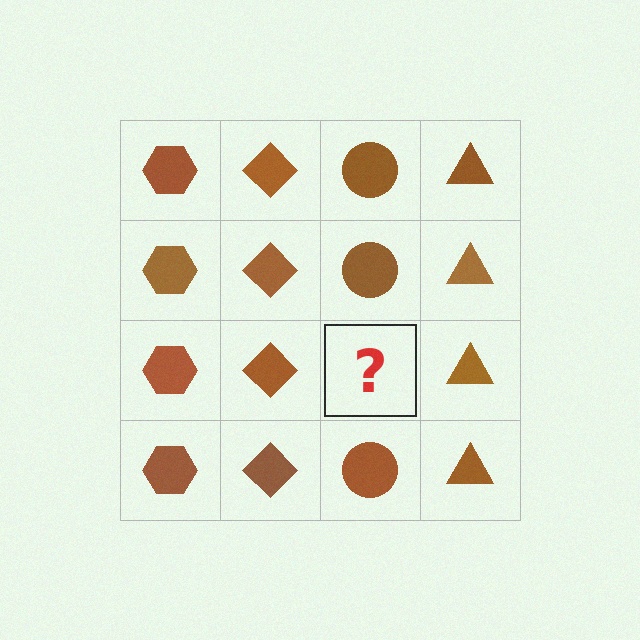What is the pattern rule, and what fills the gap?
The rule is that each column has a consistent shape. The gap should be filled with a brown circle.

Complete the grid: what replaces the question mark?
The question mark should be replaced with a brown circle.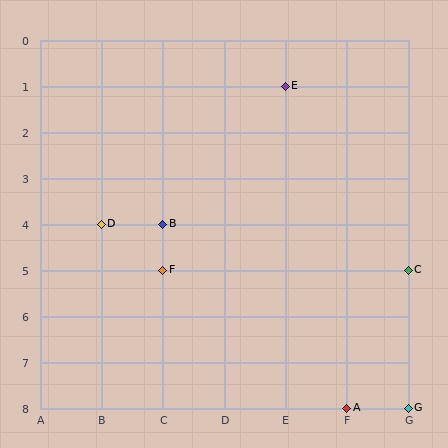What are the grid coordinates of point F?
Point F is at grid coordinates (C, 5).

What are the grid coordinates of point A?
Point A is at grid coordinates (F, 8).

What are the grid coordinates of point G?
Point G is at grid coordinates (G, 8).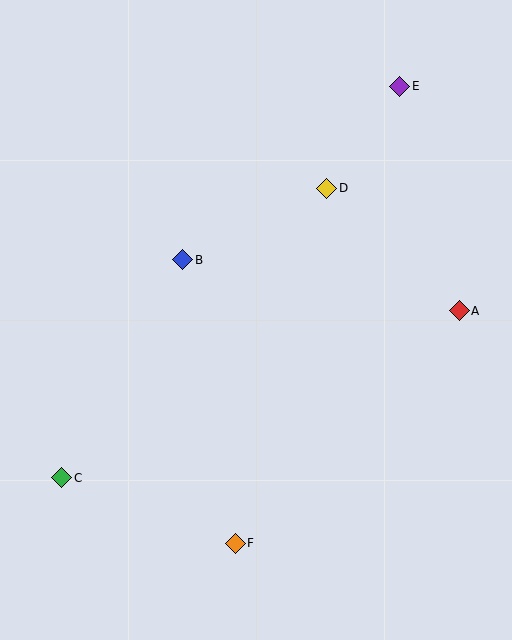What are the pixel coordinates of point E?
Point E is at (400, 86).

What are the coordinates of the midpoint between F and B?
The midpoint between F and B is at (209, 402).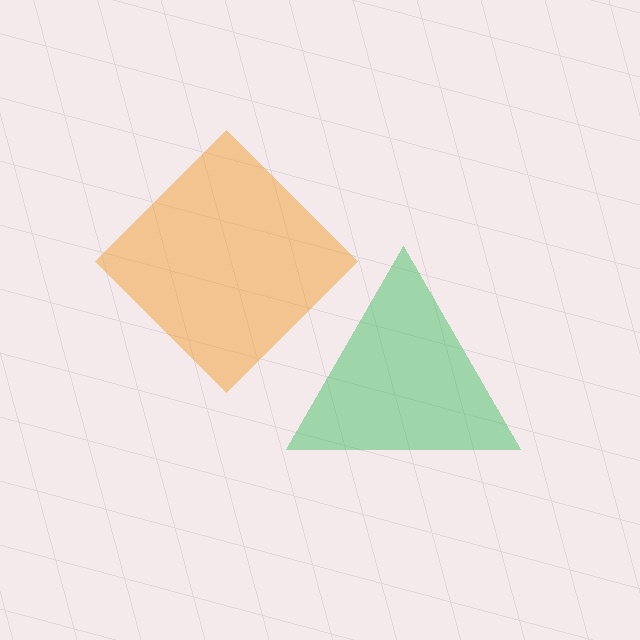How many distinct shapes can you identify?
There are 2 distinct shapes: a green triangle, an orange diamond.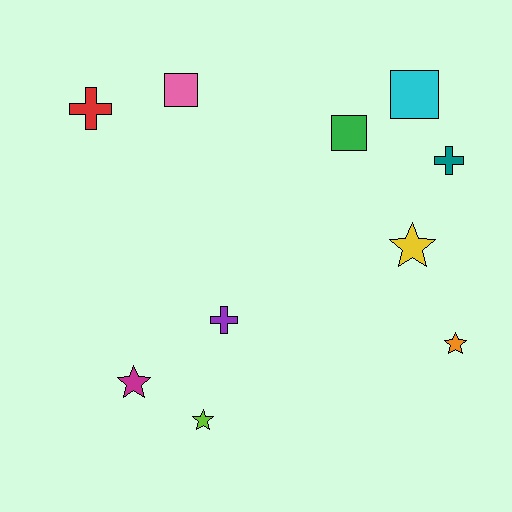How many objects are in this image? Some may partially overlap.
There are 10 objects.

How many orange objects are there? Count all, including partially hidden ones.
There is 1 orange object.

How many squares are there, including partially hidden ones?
There are 3 squares.